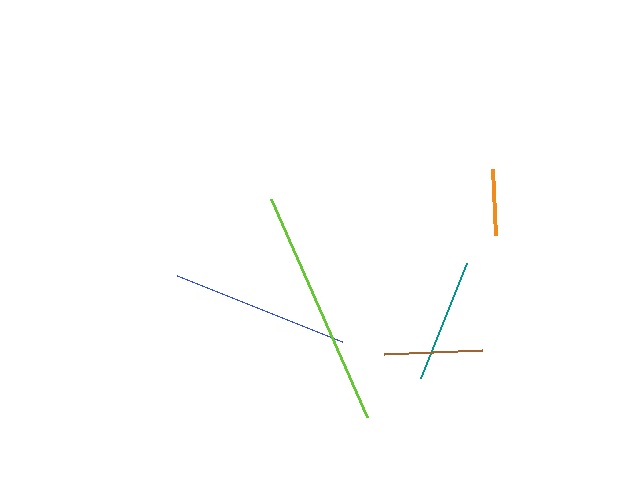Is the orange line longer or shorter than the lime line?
The lime line is longer than the orange line.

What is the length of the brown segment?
The brown segment is approximately 98 pixels long.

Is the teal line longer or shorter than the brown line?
The teal line is longer than the brown line.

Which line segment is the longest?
The lime line is the longest at approximately 238 pixels.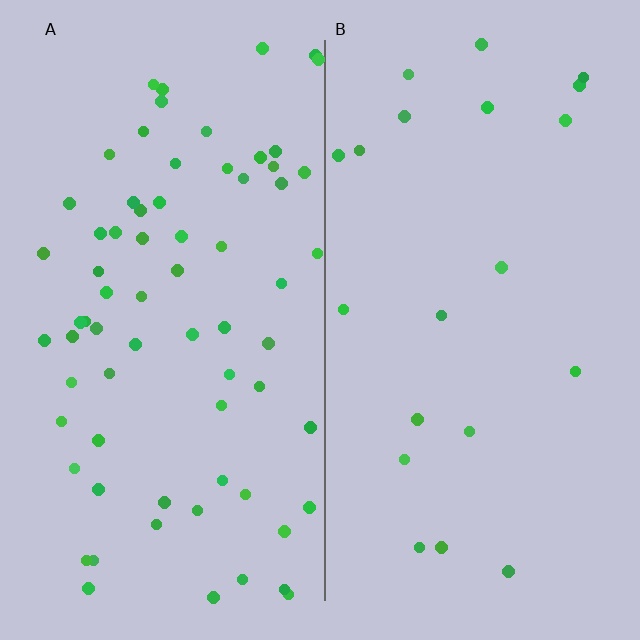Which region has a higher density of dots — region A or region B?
A (the left).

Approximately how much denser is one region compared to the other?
Approximately 3.4× — region A over region B.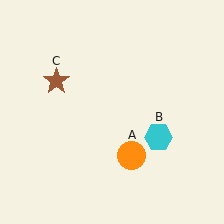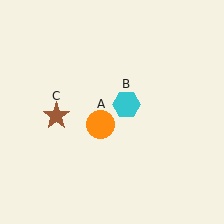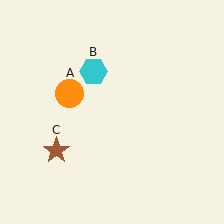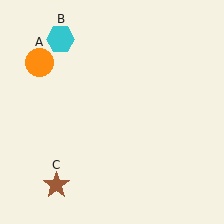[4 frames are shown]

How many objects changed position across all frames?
3 objects changed position: orange circle (object A), cyan hexagon (object B), brown star (object C).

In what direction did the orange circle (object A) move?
The orange circle (object A) moved up and to the left.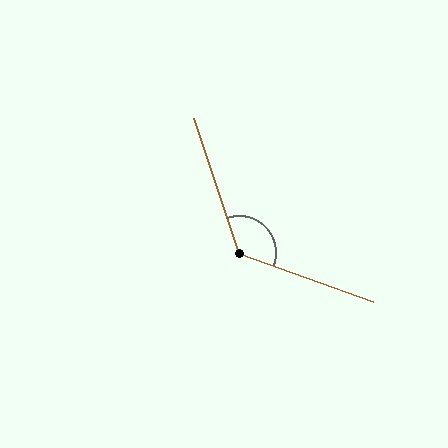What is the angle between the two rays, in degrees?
Approximately 128 degrees.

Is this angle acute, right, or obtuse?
It is obtuse.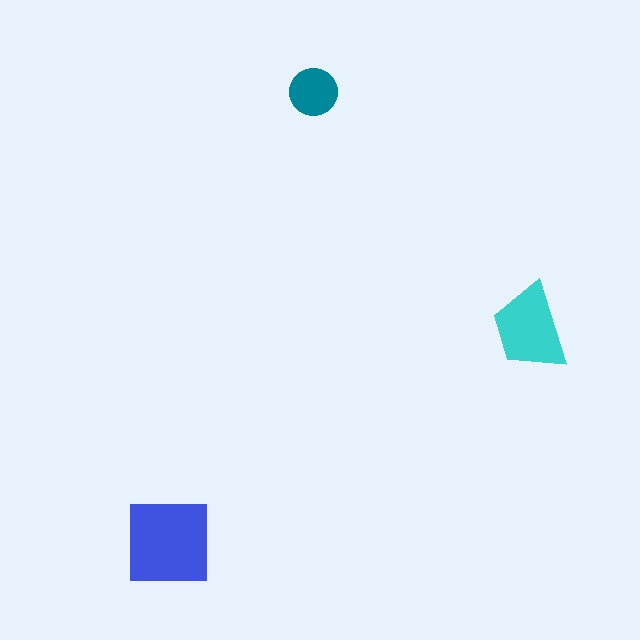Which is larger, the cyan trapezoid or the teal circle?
The cyan trapezoid.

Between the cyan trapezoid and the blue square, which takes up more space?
The blue square.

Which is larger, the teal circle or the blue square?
The blue square.